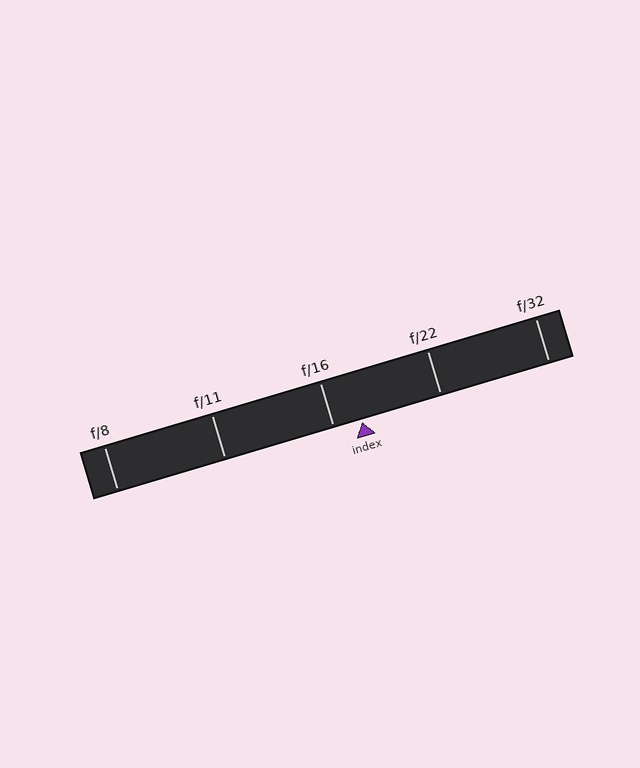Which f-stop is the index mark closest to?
The index mark is closest to f/16.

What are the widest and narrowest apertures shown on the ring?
The widest aperture shown is f/8 and the narrowest is f/32.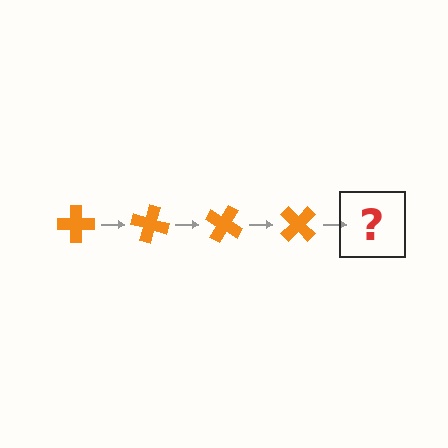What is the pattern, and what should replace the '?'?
The pattern is that the cross rotates 15 degrees each step. The '?' should be an orange cross rotated 60 degrees.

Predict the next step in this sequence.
The next step is an orange cross rotated 60 degrees.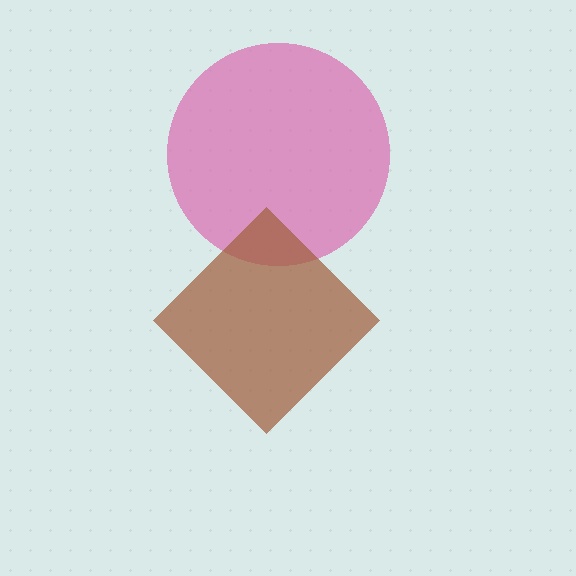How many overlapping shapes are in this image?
There are 2 overlapping shapes in the image.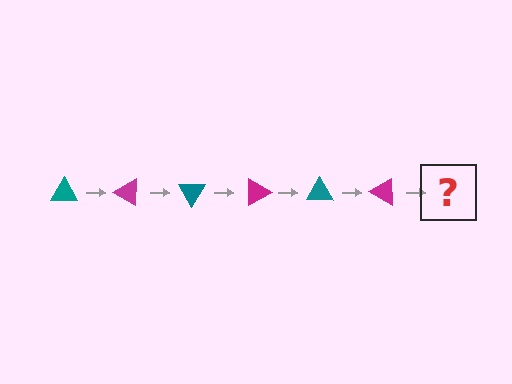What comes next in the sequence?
The next element should be a teal triangle, rotated 180 degrees from the start.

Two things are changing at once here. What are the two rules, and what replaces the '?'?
The two rules are that it rotates 30 degrees each step and the color cycles through teal and magenta. The '?' should be a teal triangle, rotated 180 degrees from the start.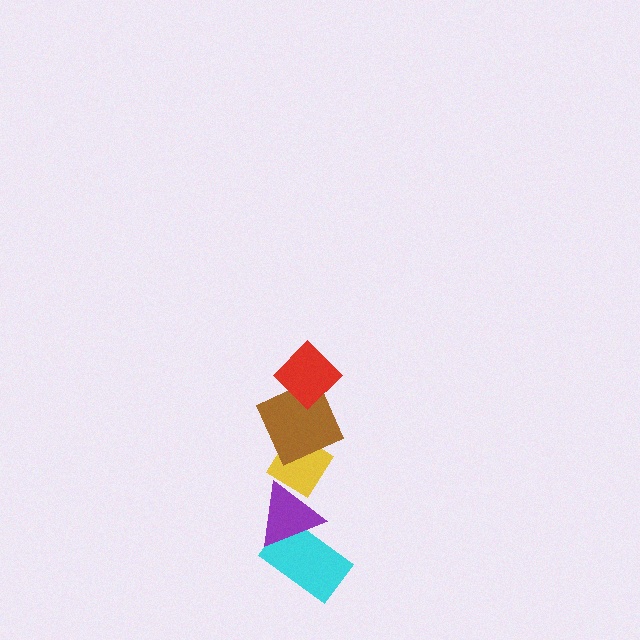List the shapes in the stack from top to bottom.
From top to bottom: the red diamond, the brown square, the yellow diamond, the purple triangle, the cyan rectangle.